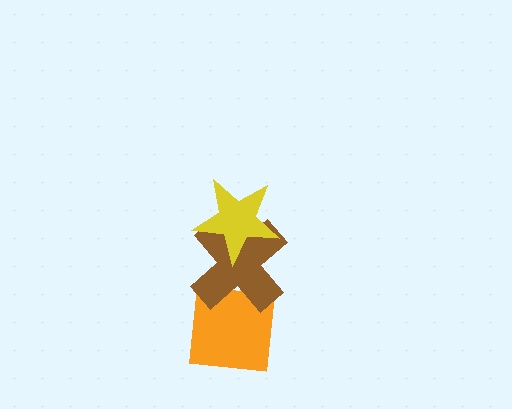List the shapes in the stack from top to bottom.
From top to bottom: the yellow star, the brown cross, the orange square.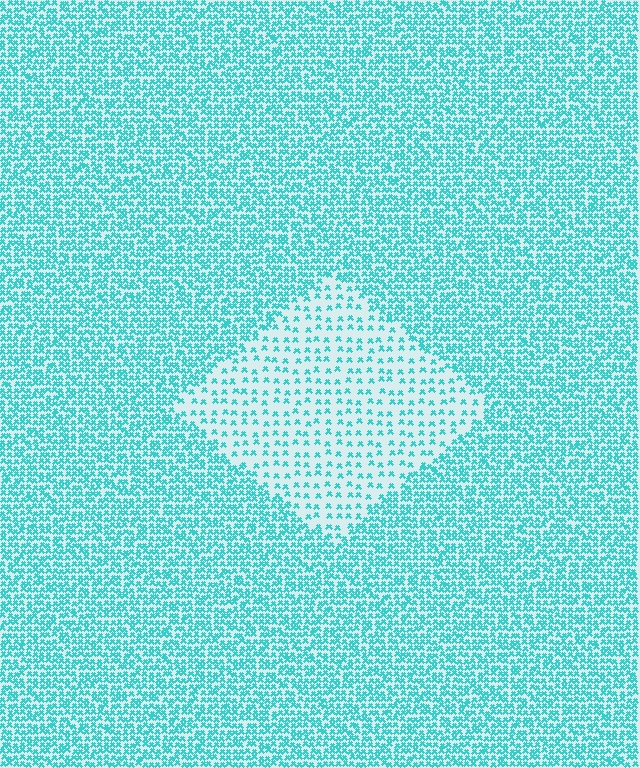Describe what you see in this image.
The image contains small cyan elements arranged at two different densities. A diamond-shaped region is visible where the elements are less densely packed than the surrounding area.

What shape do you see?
I see a diamond.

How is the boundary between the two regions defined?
The boundary is defined by a change in element density (approximately 2.6x ratio). All elements are the same color, size, and shape.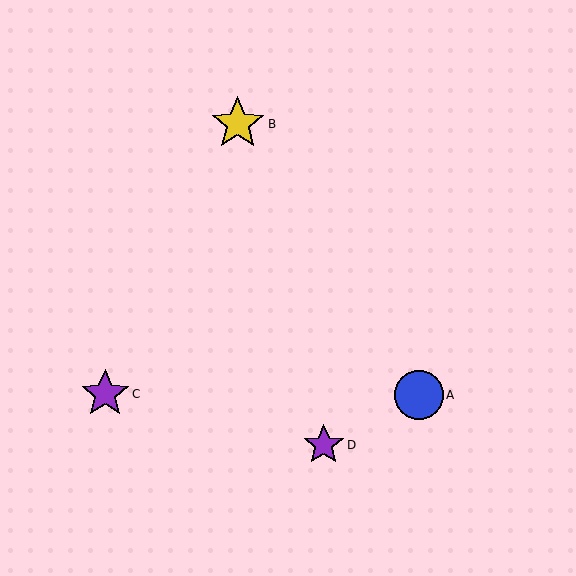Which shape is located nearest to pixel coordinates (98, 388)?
The purple star (labeled C) at (105, 394) is nearest to that location.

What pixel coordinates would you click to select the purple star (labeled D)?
Click at (324, 445) to select the purple star D.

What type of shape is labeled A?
Shape A is a blue circle.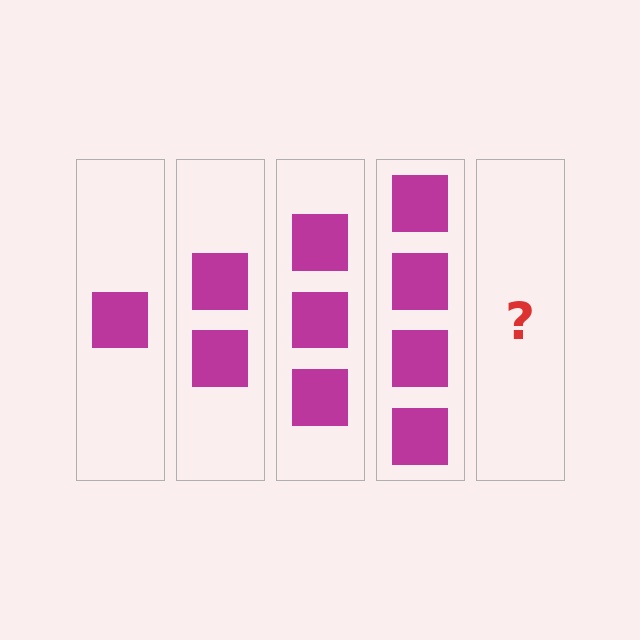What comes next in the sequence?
The next element should be 5 squares.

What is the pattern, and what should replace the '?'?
The pattern is that each step adds one more square. The '?' should be 5 squares.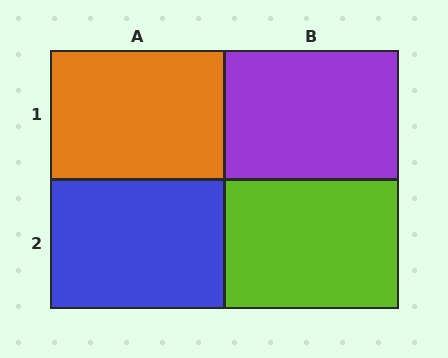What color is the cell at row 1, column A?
Orange.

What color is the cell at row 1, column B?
Purple.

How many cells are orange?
1 cell is orange.